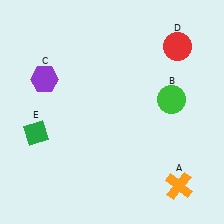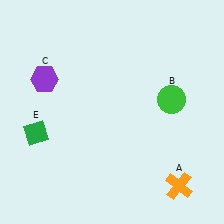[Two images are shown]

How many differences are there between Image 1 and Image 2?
There is 1 difference between the two images.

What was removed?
The red circle (D) was removed in Image 2.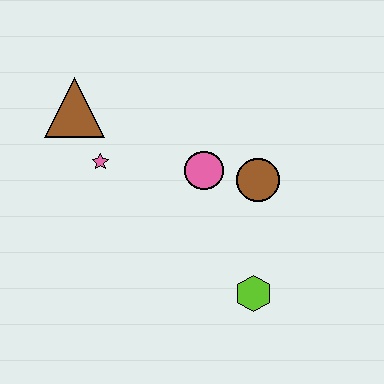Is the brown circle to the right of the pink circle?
Yes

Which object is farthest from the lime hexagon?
The brown triangle is farthest from the lime hexagon.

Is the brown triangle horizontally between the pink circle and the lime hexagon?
No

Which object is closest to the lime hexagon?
The brown circle is closest to the lime hexagon.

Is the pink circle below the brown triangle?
Yes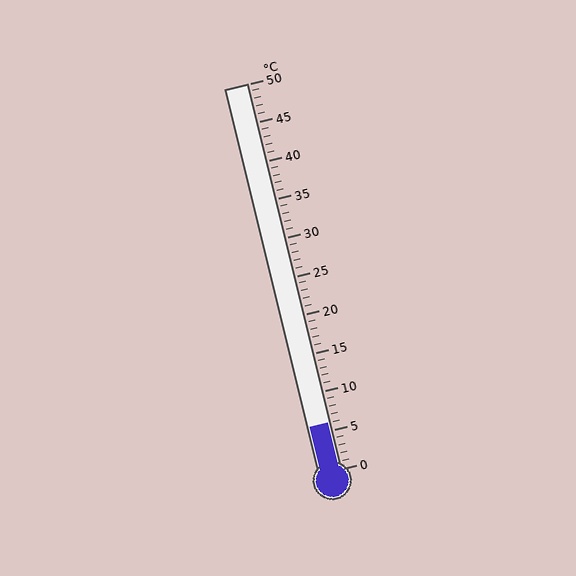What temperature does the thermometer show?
The thermometer shows approximately 6°C.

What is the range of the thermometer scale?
The thermometer scale ranges from 0°C to 50°C.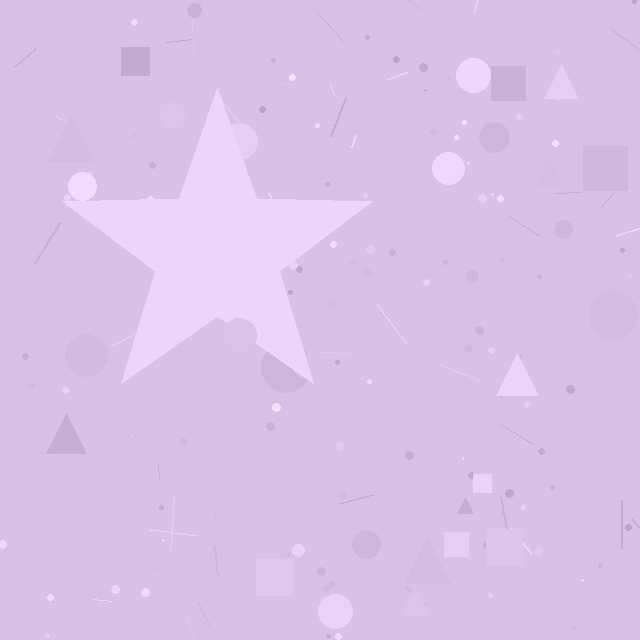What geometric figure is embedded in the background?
A star is embedded in the background.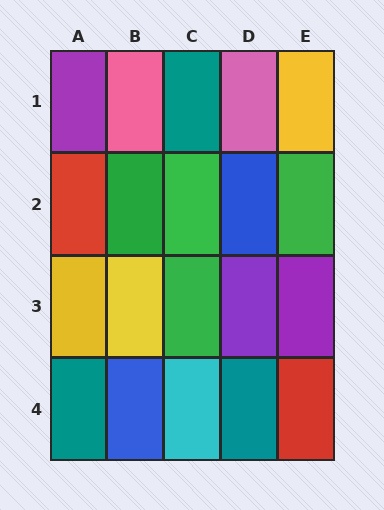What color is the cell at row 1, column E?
Yellow.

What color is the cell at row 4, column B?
Blue.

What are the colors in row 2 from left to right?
Red, green, green, blue, green.